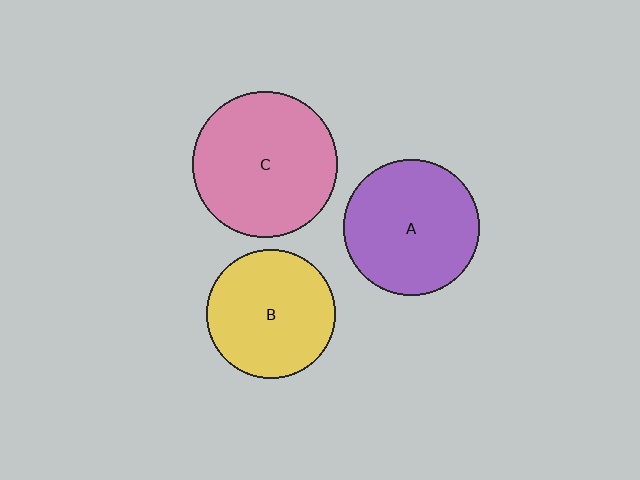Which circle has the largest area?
Circle C (pink).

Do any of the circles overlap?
No, none of the circles overlap.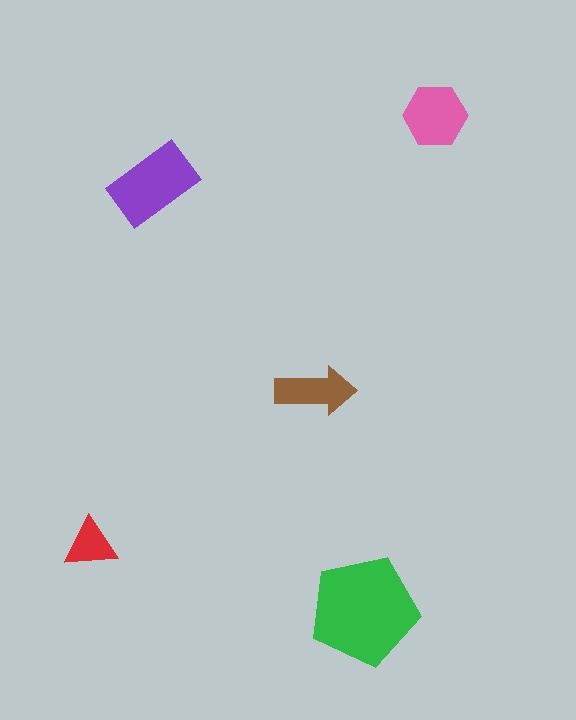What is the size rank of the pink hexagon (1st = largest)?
3rd.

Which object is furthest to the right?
The pink hexagon is rightmost.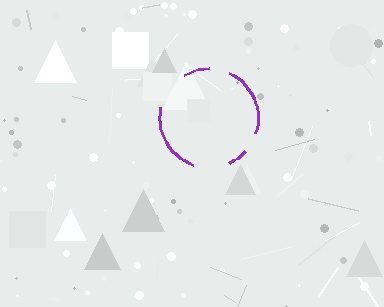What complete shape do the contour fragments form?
The contour fragments form a circle.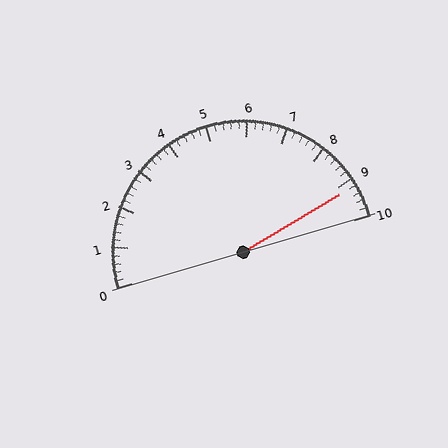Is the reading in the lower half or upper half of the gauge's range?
The reading is in the upper half of the range (0 to 10).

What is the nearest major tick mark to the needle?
The nearest major tick mark is 9.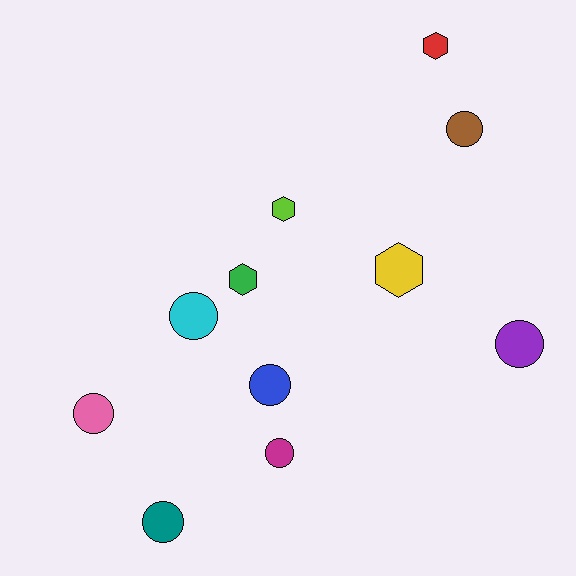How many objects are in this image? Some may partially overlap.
There are 11 objects.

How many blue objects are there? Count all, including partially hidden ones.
There is 1 blue object.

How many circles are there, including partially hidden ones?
There are 7 circles.